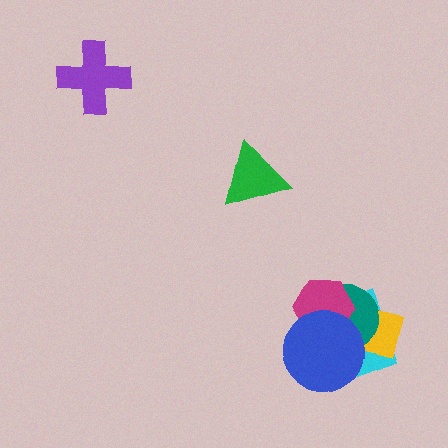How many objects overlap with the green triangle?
0 objects overlap with the green triangle.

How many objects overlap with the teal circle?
4 objects overlap with the teal circle.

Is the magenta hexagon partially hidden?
Yes, it is partially covered by another shape.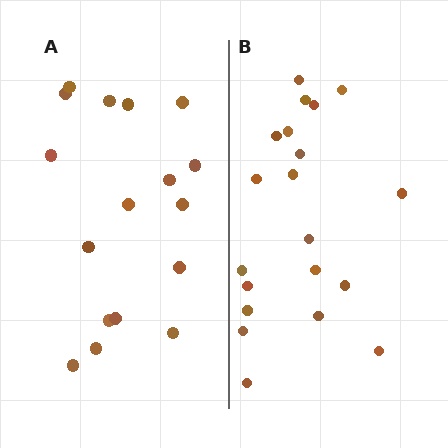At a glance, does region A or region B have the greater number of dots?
Region B (the right region) has more dots.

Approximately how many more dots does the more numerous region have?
Region B has just a few more — roughly 2 or 3 more dots than region A.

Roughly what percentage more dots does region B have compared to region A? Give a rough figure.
About 20% more.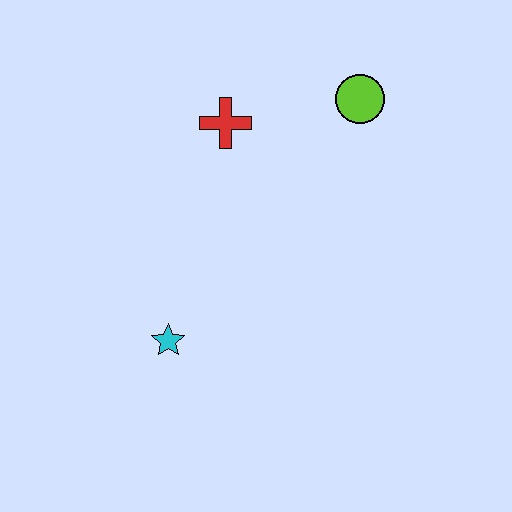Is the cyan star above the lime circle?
No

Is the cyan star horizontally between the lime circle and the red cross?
No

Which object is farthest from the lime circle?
The cyan star is farthest from the lime circle.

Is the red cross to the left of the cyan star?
No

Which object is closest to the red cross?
The lime circle is closest to the red cross.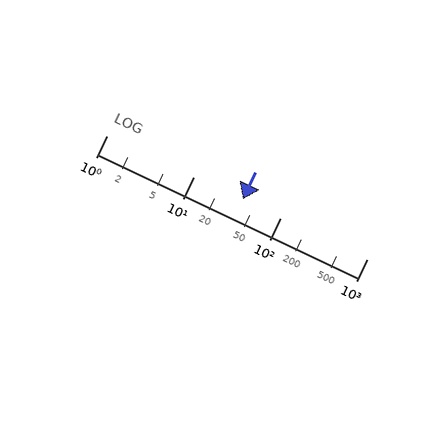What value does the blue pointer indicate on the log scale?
The pointer indicates approximately 37.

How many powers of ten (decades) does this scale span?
The scale spans 3 decades, from 1 to 1000.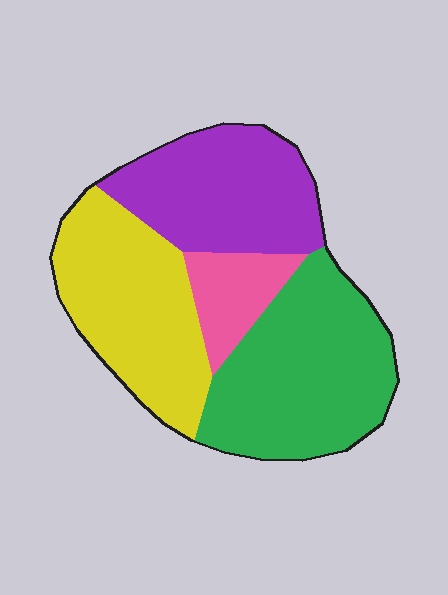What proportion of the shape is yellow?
Yellow takes up about one third (1/3) of the shape.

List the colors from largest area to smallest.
From largest to smallest: green, yellow, purple, pink.